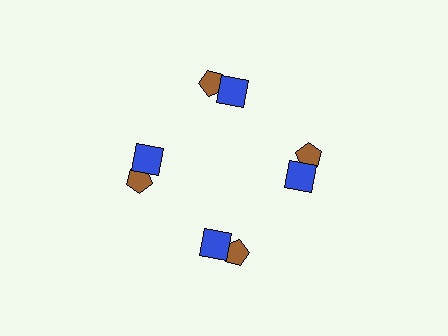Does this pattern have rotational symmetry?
Yes, this pattern has 4-fold rotational symmetry. It looks the same after rotating 90 degrees around the center.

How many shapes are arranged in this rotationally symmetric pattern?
There are 8 shapes, arranged in 4 groups of 2.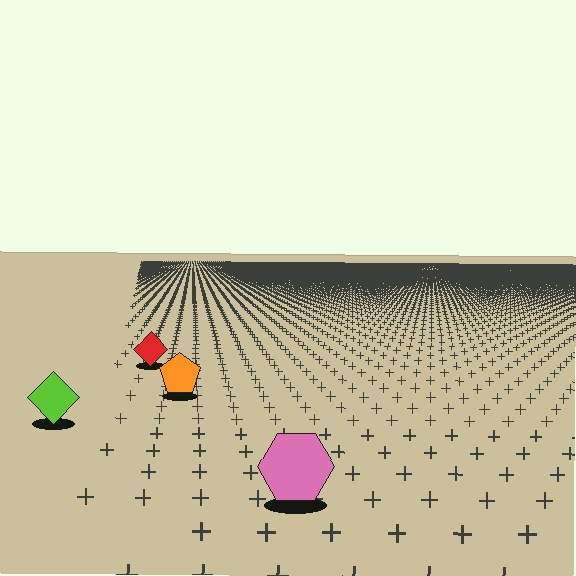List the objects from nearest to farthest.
From nearest to farthest: the pink hexagon, the lime diamond, the orange pentagon, the red diamond.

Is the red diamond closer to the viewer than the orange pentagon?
No. The orange pentagon is closer — you can tell from the texture gradient: the ground texture is coarser near it.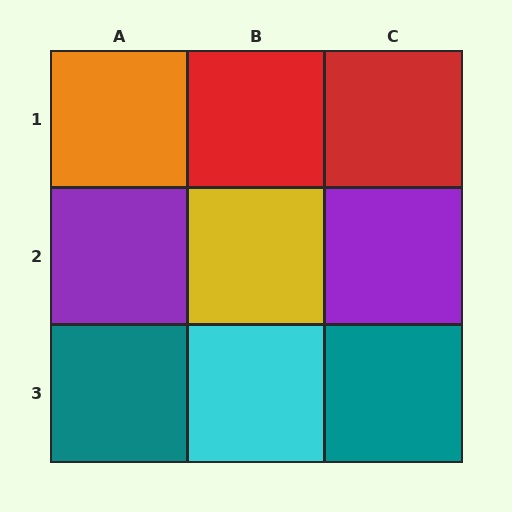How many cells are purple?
2 cells are purple.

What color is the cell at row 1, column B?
Red.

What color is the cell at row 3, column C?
Teal.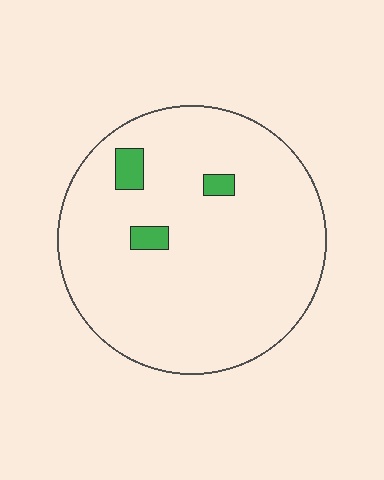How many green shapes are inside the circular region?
3.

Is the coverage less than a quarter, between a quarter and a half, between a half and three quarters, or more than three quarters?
Less than a quarter.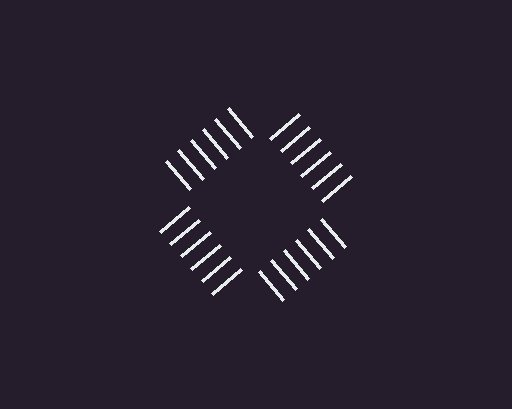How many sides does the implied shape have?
4 sides — the line-ends trace a square.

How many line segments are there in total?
24 — 6 along each of the 4 edges.